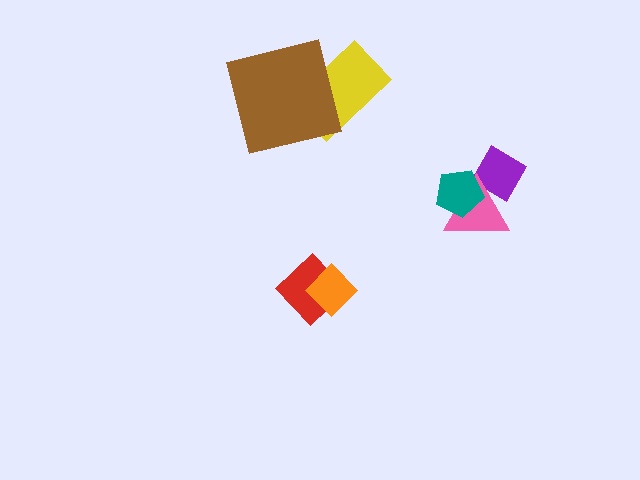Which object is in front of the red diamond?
The orange diamond is in front of the red diamond.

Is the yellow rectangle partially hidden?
Yes, it is partially covered by another shape.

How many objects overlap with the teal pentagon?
2 objects overlap with the teal pentagon.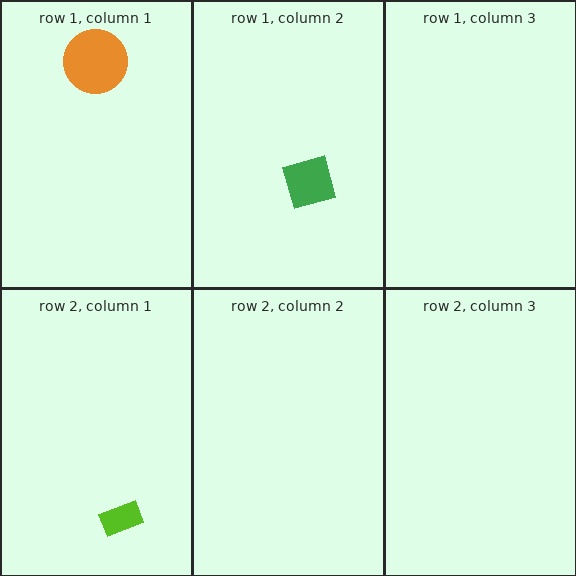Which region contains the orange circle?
The row 1, column 1 region.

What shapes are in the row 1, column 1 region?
The orange circle.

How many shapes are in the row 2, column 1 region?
1.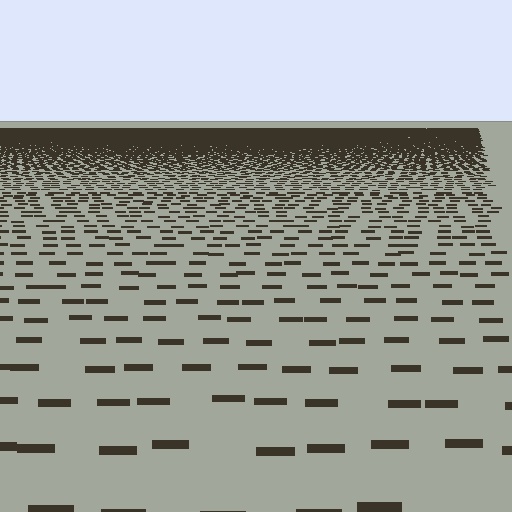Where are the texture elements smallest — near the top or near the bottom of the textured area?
Near the top.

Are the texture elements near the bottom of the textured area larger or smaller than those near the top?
Larger. Near the bottom, elements are closer to the viewer and appear at a bigger on-screen size.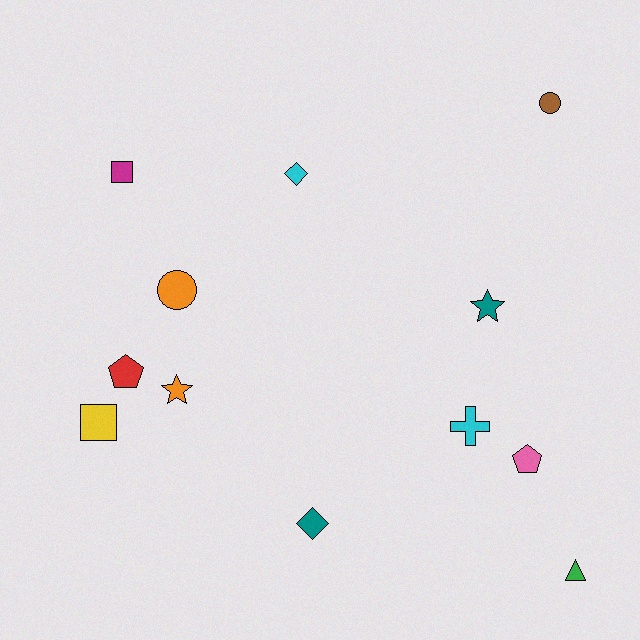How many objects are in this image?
There are 12 objects.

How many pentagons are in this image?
There are 2 pentagons.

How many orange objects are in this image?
There are 2 orange objects.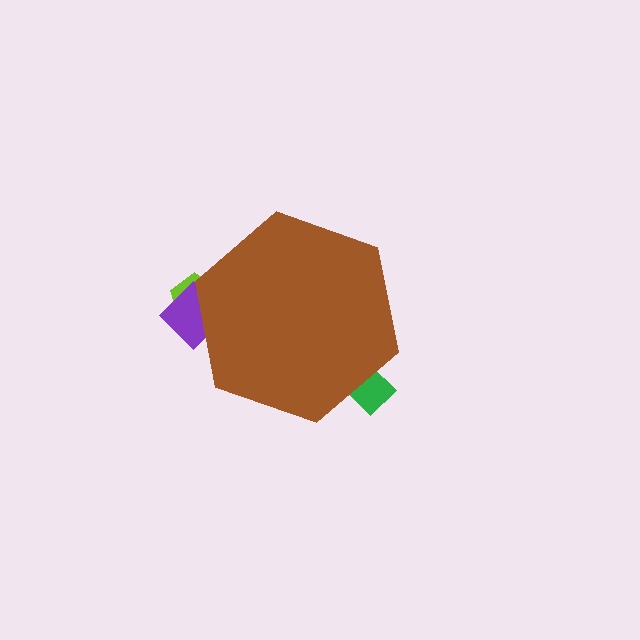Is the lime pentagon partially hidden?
Yes, the lime pentagon is partially hidden behind the brown hexagon.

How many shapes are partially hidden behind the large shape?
3 shapes are partially hidden.